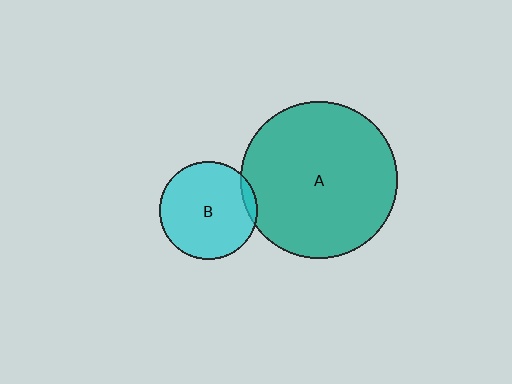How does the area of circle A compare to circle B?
Approximately 2.5 times.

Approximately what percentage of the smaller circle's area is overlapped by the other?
Approximately 5%.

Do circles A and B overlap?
Yes.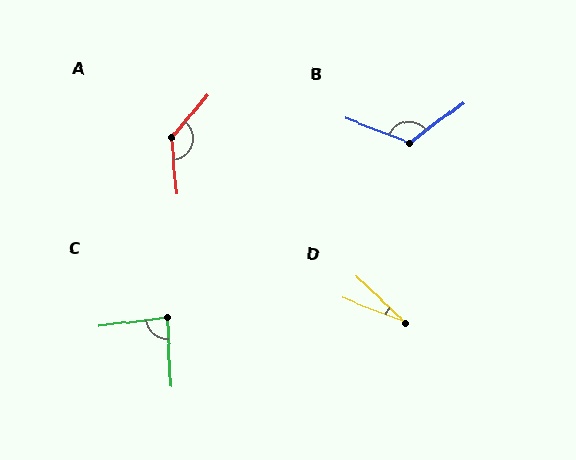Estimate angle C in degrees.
Approximately 86 degrees.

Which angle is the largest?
A, at approximately 134 degrees.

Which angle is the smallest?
D, at approximately 23 degrees.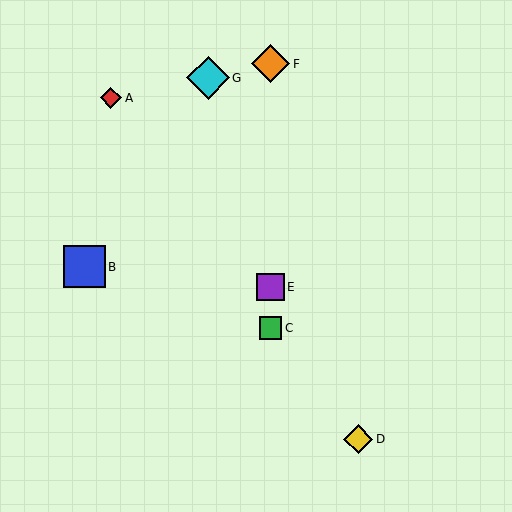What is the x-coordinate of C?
Object C is at x≈271.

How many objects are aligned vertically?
3 objects (C, E, F) are aligned vertically.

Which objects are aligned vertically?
Objects C, E, F are aligned vertically.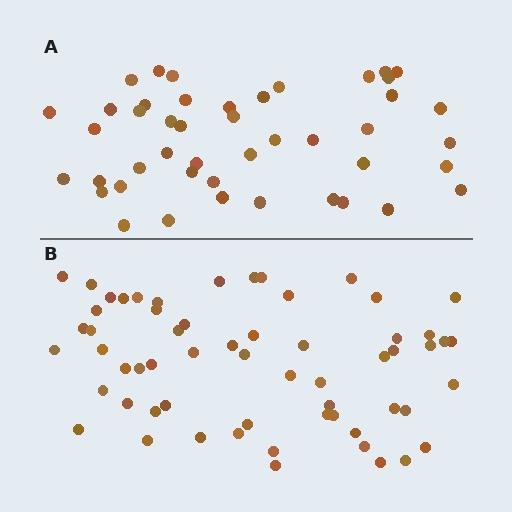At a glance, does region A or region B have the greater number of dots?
Region B (the bottom region) has more dots.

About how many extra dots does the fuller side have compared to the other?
Region B has approximately 15 more dots than region A.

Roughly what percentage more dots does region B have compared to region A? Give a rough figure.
About 35% more.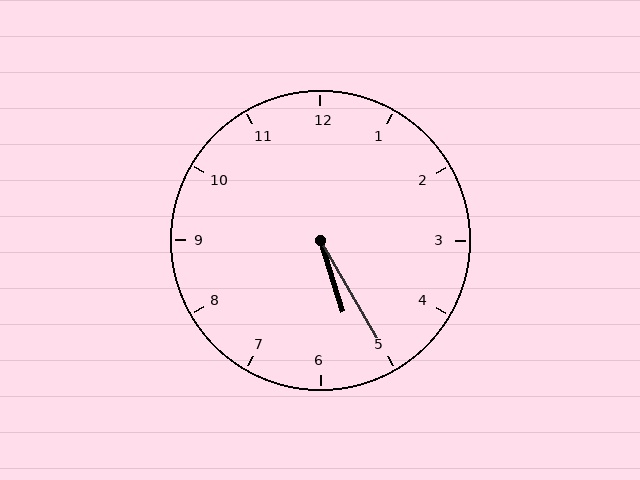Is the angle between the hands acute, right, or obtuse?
It is acute.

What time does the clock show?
5:25.